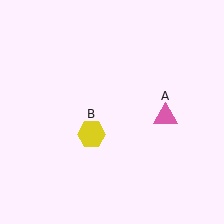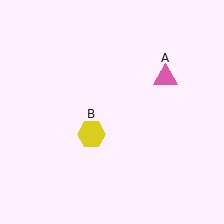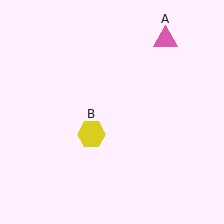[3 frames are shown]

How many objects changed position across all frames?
1 object changed position: pink triangle (object A).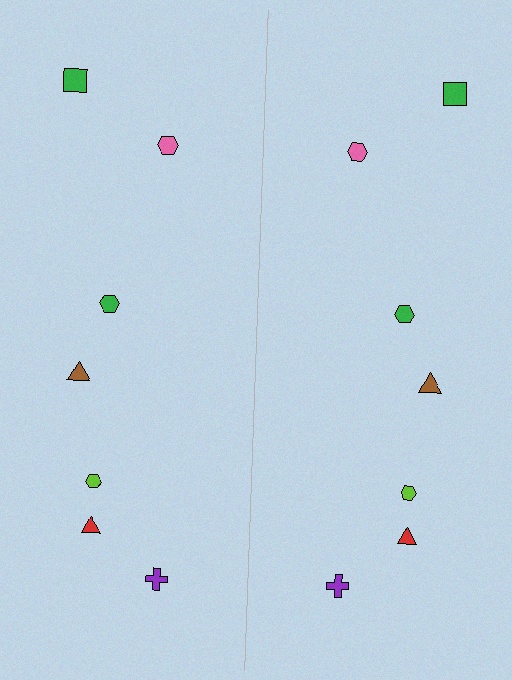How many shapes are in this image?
There are 14 shapes in this image.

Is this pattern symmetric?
Yes, this pattern has bilateral (reflection) symmetry.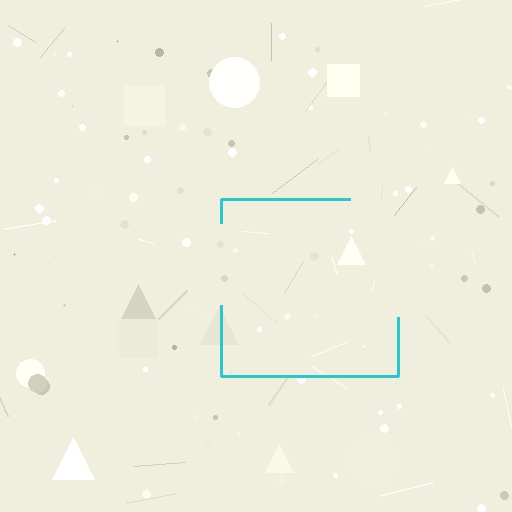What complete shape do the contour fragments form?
The contour fragments form a square.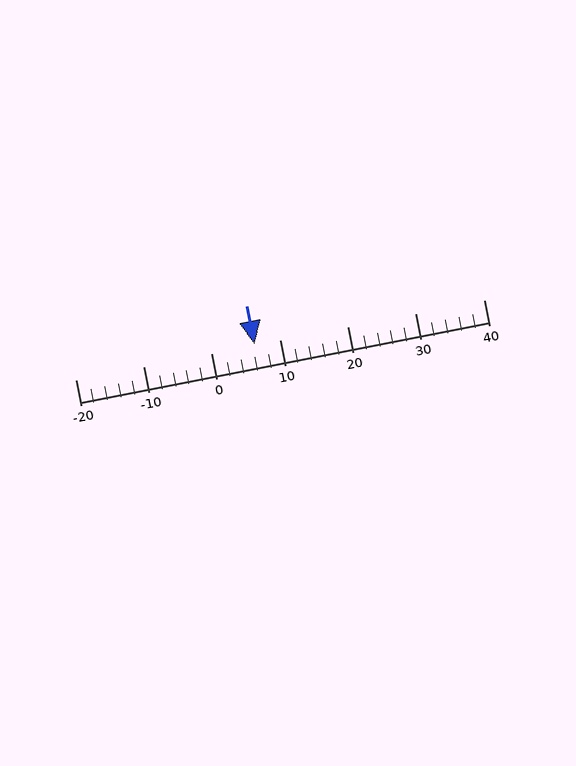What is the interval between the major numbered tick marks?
The major tick marks are spaced 10 units apart.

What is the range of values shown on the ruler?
The ruler shows values from -20 to 40.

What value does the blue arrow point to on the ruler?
The blue arrow points to approximately 6.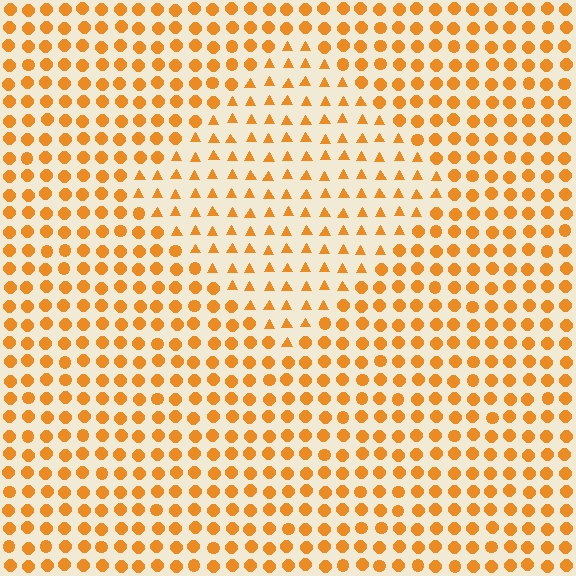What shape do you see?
I see a diamond.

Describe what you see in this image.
The image is filled with small orange elements arranged in a uniform grid. A diamond-shaped region contains triangles, while the surrounding area contains circles. The boundary is defined purely by the change in element shape.